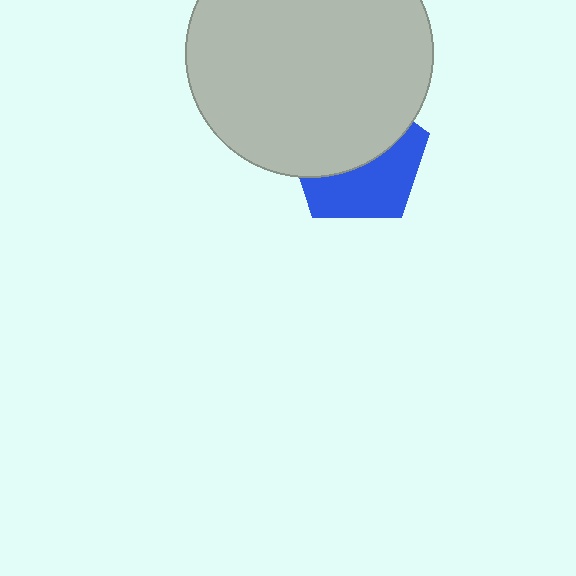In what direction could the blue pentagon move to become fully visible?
The blue pentagon could move down. That would shift it out from behind the light gray circle entirely.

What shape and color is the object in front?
The object in front is a light gray circle.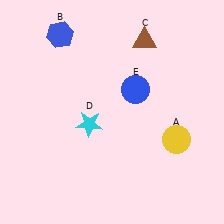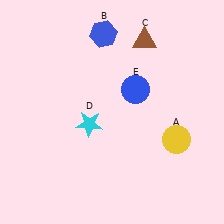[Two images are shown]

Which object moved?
The blue hexagon (B) moved right.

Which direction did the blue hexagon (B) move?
The blue hexagon (B) moved right.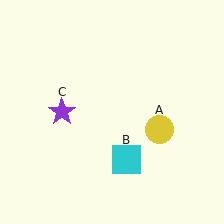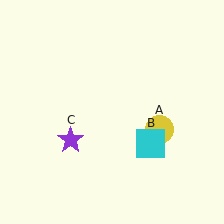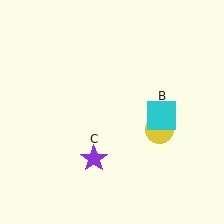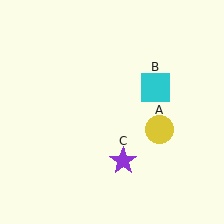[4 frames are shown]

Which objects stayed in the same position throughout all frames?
Yellow circle (object A) remained stationary.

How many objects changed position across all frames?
2 objects changed position: cyan square (object B), purple star (object C).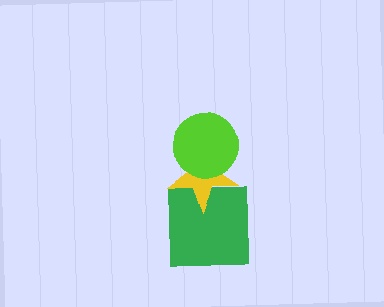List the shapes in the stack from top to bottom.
From top to bottom: the lime circle, the yellow star, the green square.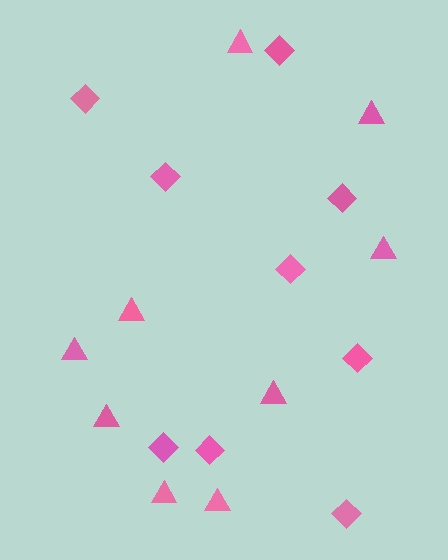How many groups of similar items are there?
There are 2 groups: one group of triangles (9) and one group of diamonds (9).